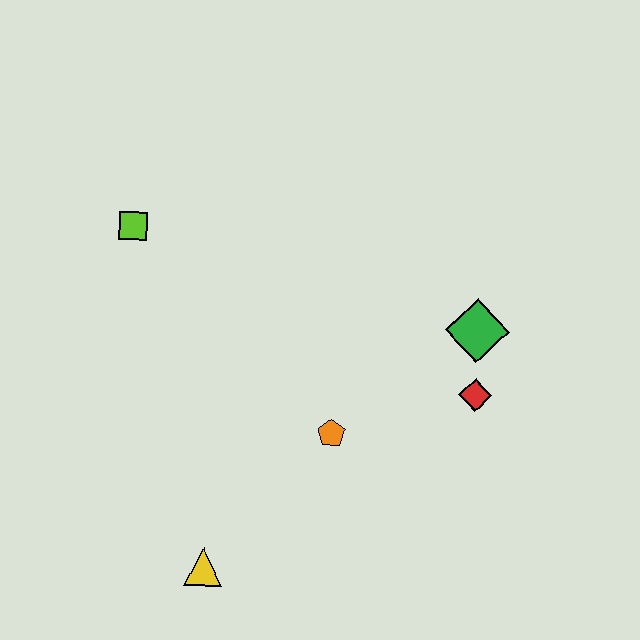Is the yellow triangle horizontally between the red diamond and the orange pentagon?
No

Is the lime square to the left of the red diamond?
Yes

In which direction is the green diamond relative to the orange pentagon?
The green diamond is to the right of the orange pentagon.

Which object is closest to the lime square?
The orange pentagon is closest to the lime square.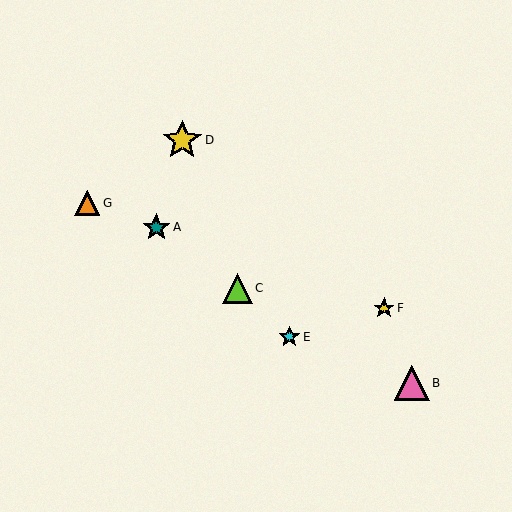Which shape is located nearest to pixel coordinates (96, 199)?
The orange triangle (labeled G) at (87, 203) is nearest to that location.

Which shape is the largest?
The yellow star (labeled D) is the largest.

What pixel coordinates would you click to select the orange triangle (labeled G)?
Click at (87, 203) to select the orange triangle G.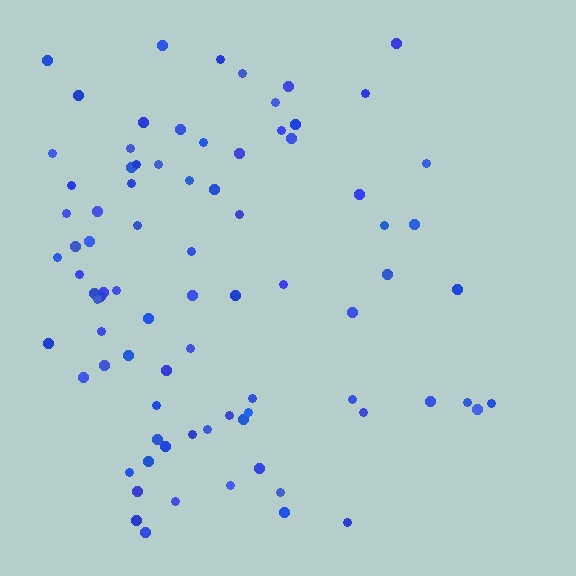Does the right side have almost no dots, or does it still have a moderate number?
Still a moderate number, just noticeably fewer than the left.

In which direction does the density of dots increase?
From right to left, with the left side densest.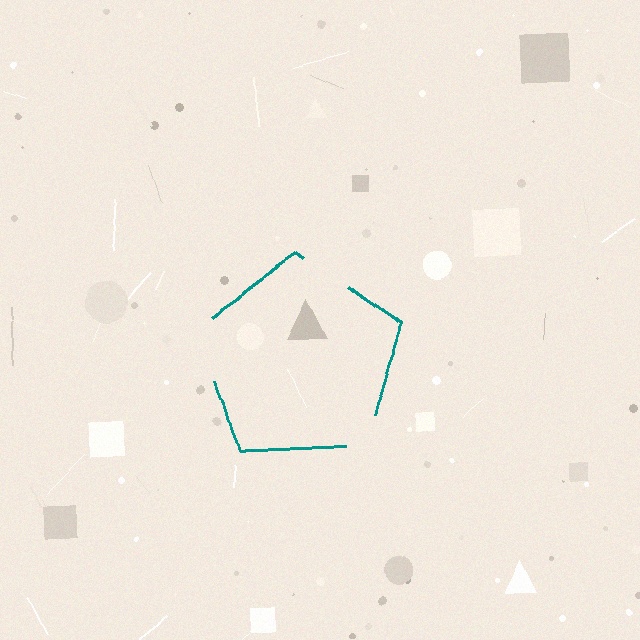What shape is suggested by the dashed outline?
The dashed outline suggests a pentagon.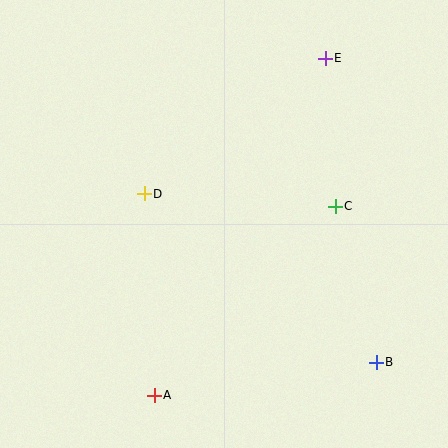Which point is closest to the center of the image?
Point D at (144, 194) is closest to the center.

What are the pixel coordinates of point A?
Point A is at (154, 396).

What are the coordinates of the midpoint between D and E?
The midpoint between D and E is at (235, 126).